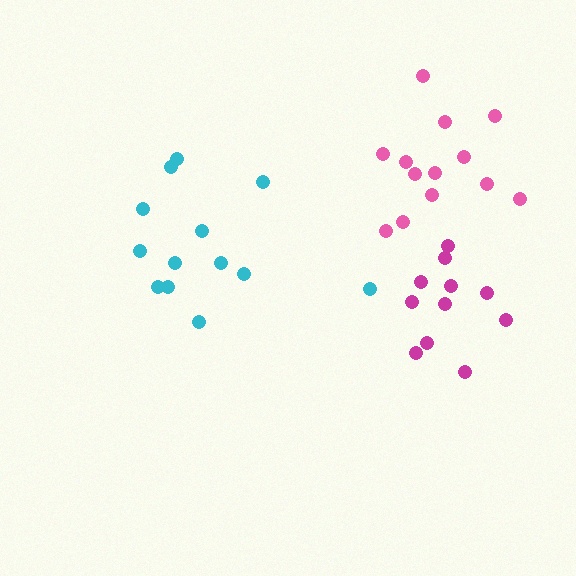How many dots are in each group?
Group 1: 11 dots, Group 2: 13 dots, Group 3: 13 dots (37 total).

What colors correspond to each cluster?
The clusters are colored: magenta, cyan, pink.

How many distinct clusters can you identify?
There are 3 distinct clusters.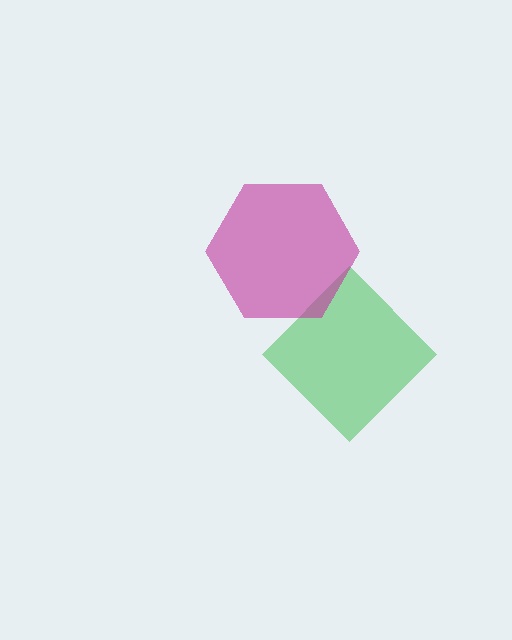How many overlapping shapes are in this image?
There are 2 overlapping shapes in the image.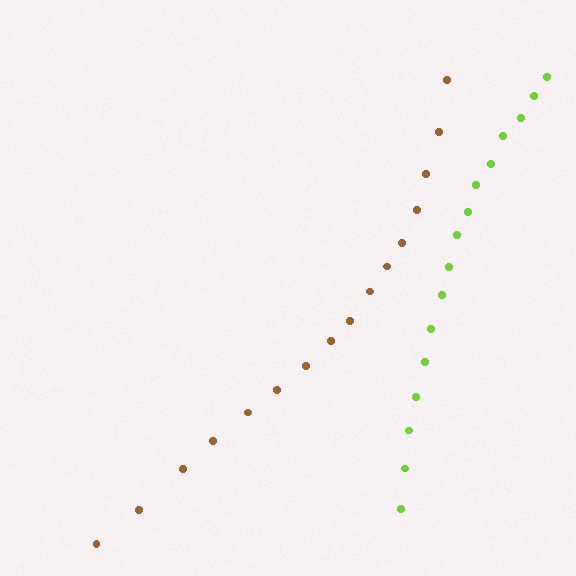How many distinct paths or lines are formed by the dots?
There are 2 distinct paths.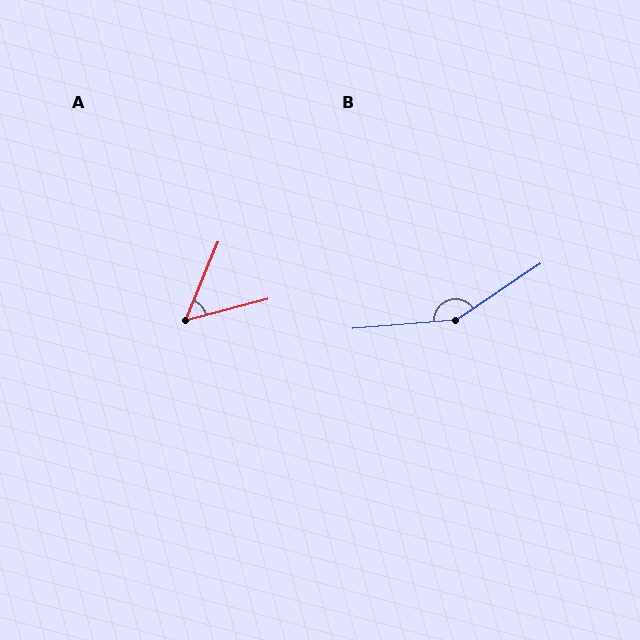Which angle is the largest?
B, at approximately 150 degrees.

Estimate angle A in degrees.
Approximately 53 degrees.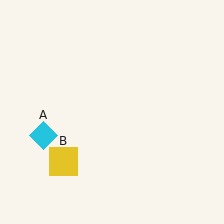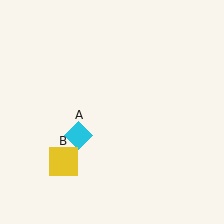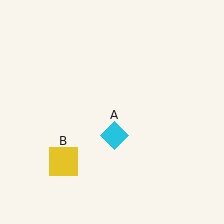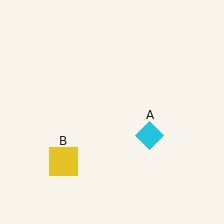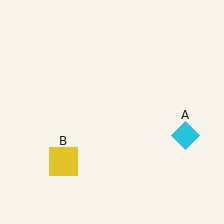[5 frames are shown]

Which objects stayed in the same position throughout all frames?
Yellow square (object B) remained stationary.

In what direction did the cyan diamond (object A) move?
The cyan diamond (object A) moved right.